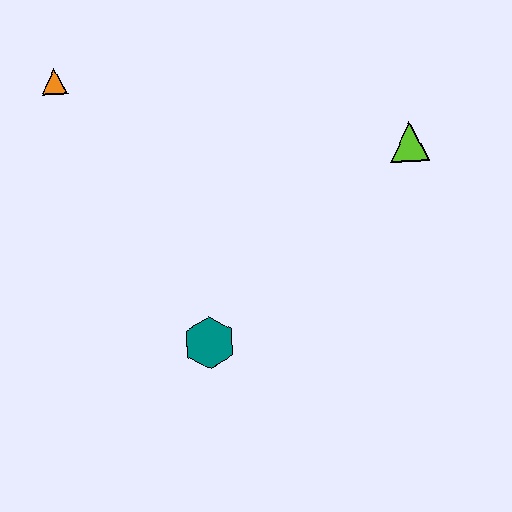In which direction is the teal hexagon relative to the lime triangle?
The teal hexagon is to the left of the lime triangle.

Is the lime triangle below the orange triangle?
Yes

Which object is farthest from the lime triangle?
The orange triangle is farthest from the lime triangle.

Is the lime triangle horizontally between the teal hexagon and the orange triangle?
No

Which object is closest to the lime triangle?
The teal hexagon is closest to the lime triangle.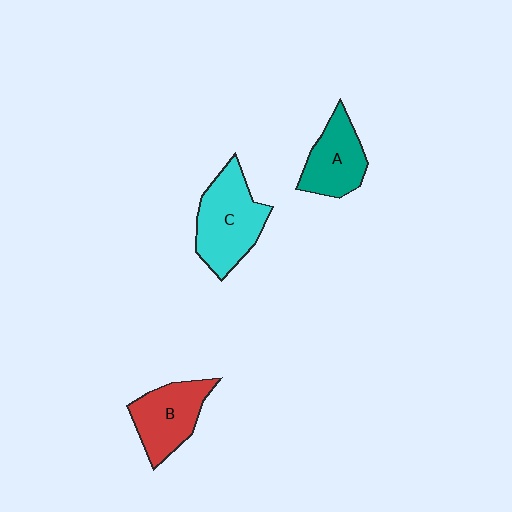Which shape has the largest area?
Shape C (cyan).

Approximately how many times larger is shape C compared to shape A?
Approximately 1.4 times.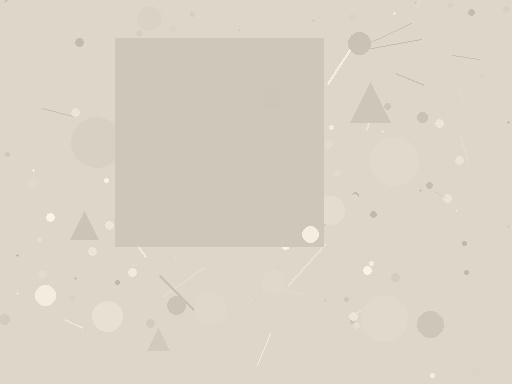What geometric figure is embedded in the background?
A square is embedded in the background.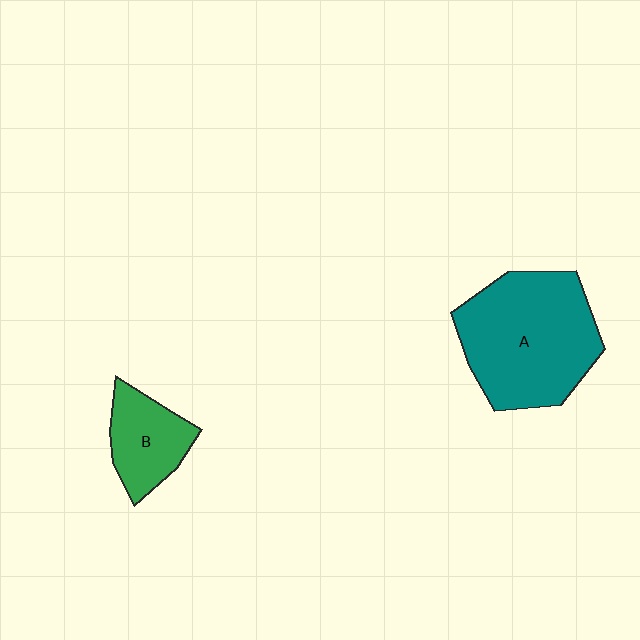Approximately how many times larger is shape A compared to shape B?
Approximately 2.3 times.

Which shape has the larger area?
Shape A (teal).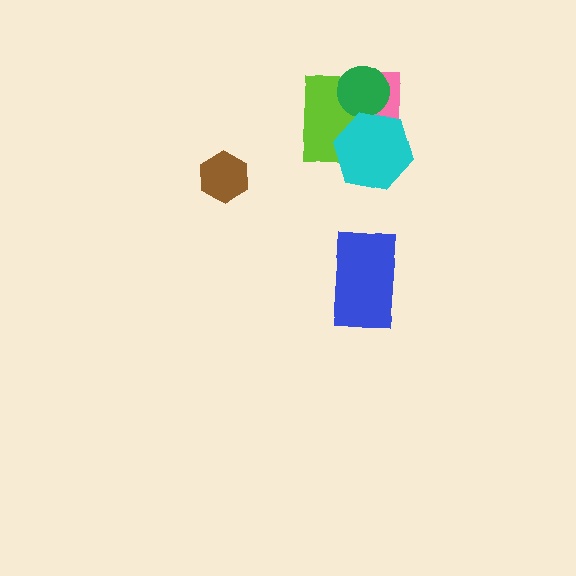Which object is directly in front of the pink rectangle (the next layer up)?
The lime rectangle is directly in front of the pink rectangle.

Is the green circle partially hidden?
No, no other shape covers it.